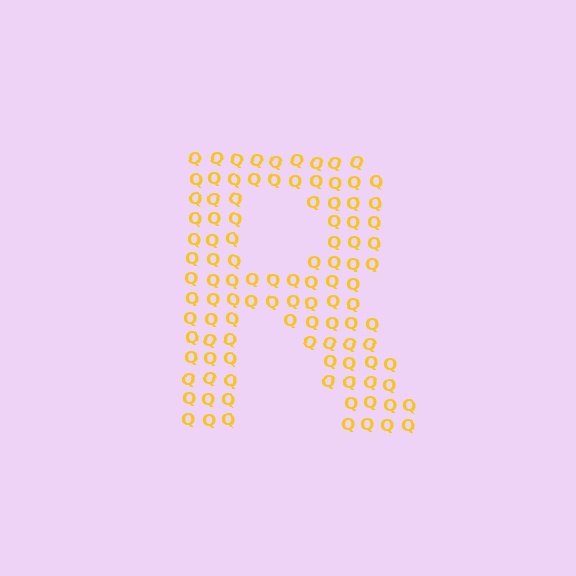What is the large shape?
The large shape is the letter R.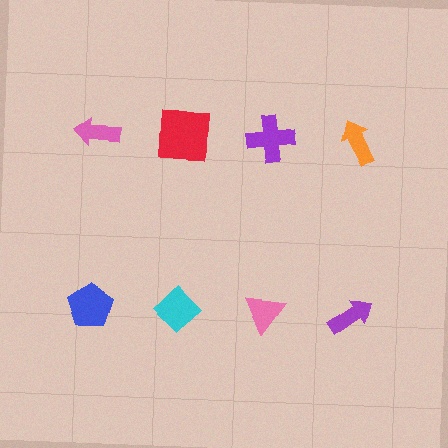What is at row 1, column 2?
A red square.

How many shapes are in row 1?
4 shapes.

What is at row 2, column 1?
A blue pentagon.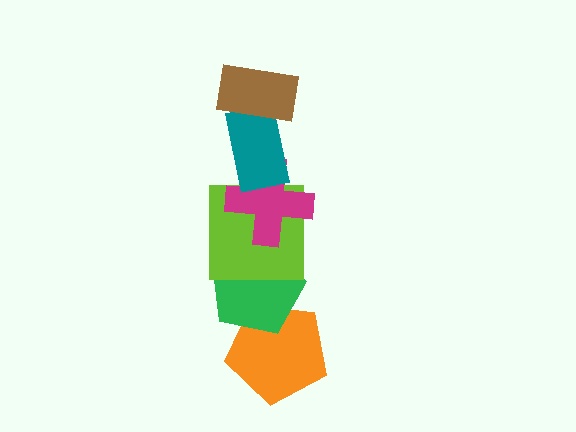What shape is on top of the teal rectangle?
The brown rectangle is on top of the teal rectangle.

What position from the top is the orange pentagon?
The orange pentagon is 6th from the top.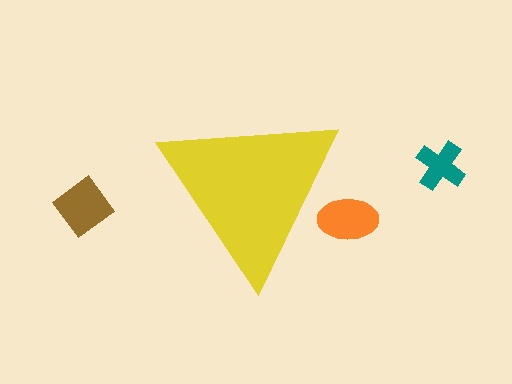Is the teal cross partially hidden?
No, the teal cross is fully visible.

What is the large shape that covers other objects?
A yellow triangle.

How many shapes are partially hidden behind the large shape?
1 shape is partially hidden.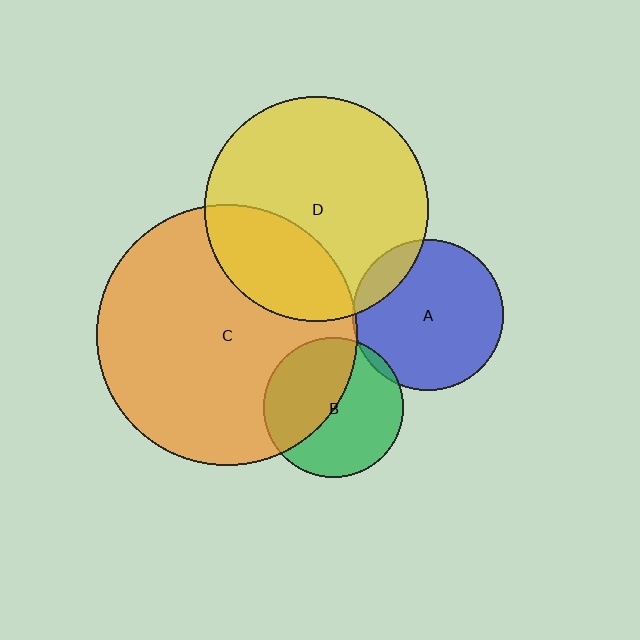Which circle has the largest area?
Circle C (orange).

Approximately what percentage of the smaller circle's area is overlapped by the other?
Approximately 5%.